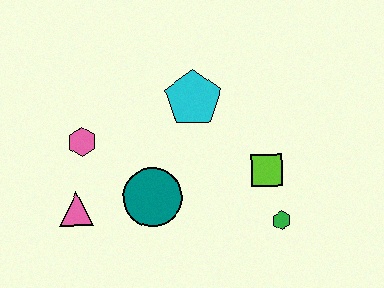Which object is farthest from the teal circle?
The green hexagon is farthest from the teal circle.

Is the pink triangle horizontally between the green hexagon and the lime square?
No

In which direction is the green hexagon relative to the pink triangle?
The green hexagon is to the right of the pink triangle.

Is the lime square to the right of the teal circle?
Yes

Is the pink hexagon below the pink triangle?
No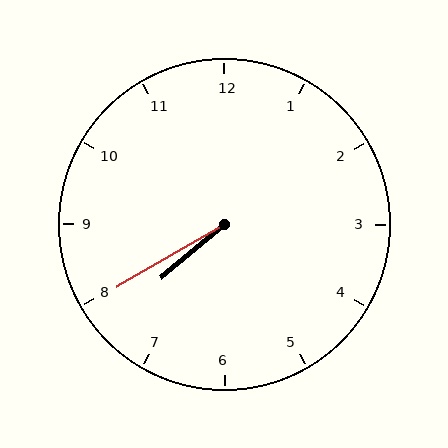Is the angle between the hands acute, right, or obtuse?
It is acute.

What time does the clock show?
7:40.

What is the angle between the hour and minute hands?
Approximately 10 degrees.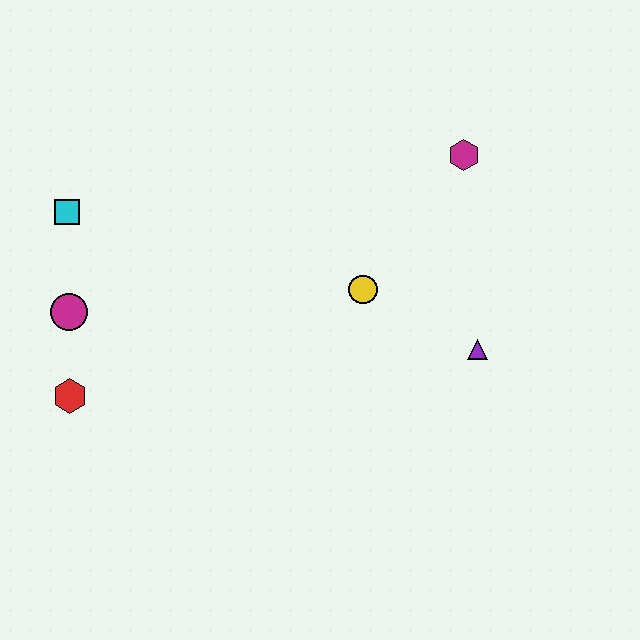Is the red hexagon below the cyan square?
Yes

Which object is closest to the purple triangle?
The yellow circle is closest to the purple triangle.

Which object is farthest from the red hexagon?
The magenta hexagon is farthest from the red hexagon.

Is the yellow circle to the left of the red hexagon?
No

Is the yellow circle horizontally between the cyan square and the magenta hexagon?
Yes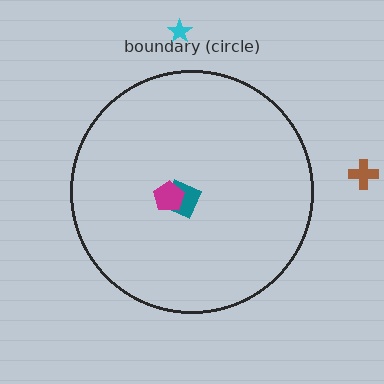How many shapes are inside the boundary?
2 inside, 2 outside.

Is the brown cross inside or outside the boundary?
Outside.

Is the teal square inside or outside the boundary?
Inside.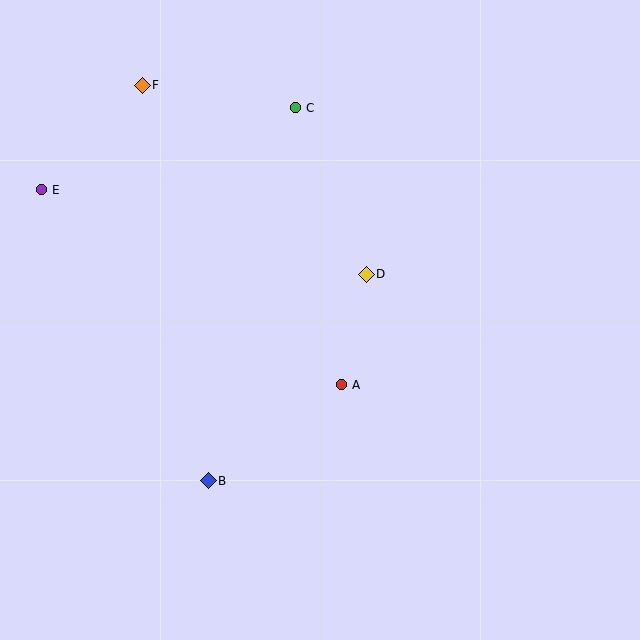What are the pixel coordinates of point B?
Point B is at (208, 481).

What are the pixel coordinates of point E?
Point E is at (42, 190).